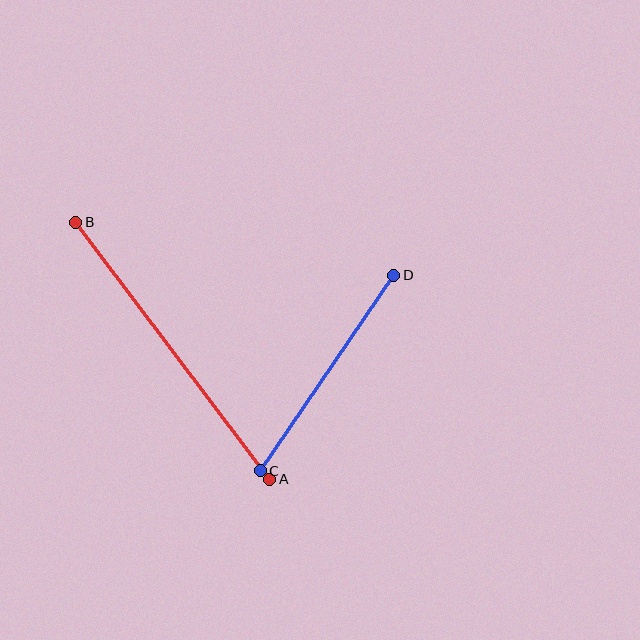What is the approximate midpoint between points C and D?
The midpoint is at approximately (327, 373) pixels.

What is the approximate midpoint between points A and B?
The midpoint is at approximately (173, 351) pixels.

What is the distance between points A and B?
The distance is approximately 322 pixels.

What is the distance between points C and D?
The distance is approximately 237 pixels.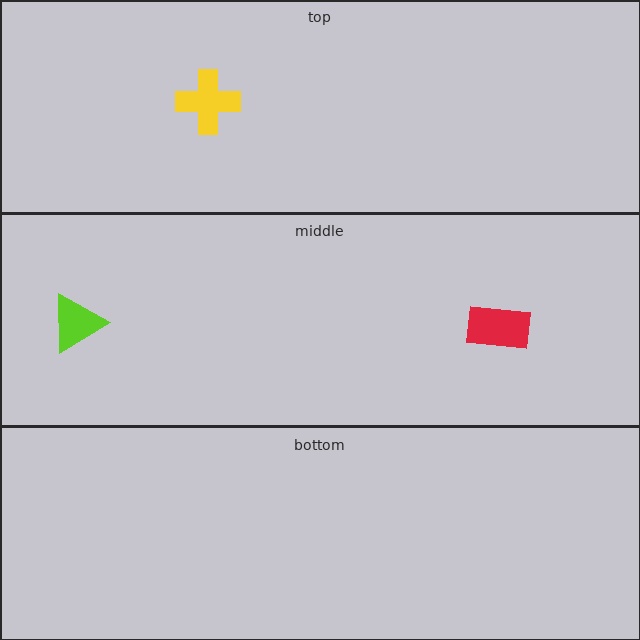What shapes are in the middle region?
The red rectangle, the lime triangle.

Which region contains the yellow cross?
The top region.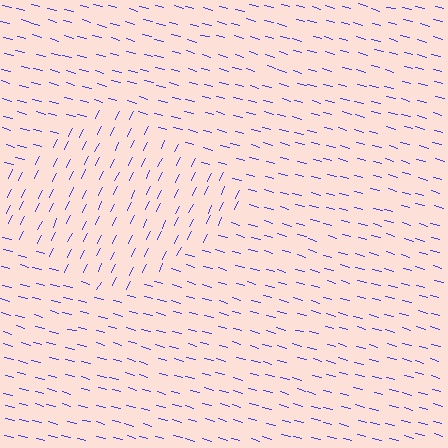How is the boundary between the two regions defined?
The boundary is defined purely by a change in line orientation (approximately 79 degrees difference). All lines are the same color and thickness.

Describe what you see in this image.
The image is filled with small blue line segments. A diamond region in the image has lines oriented differently from the surrounding lines, creating a visible texture boundary.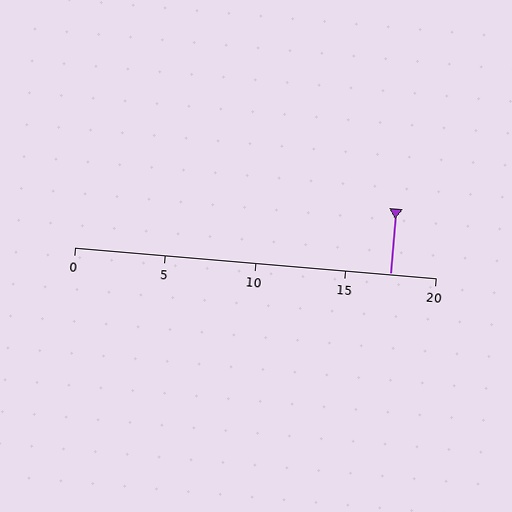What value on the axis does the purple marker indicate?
The marker indicates approximately 17.5.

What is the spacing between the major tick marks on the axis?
The major ticks are spaced 5 apart.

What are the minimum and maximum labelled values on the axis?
The axis runs from 0 to 20.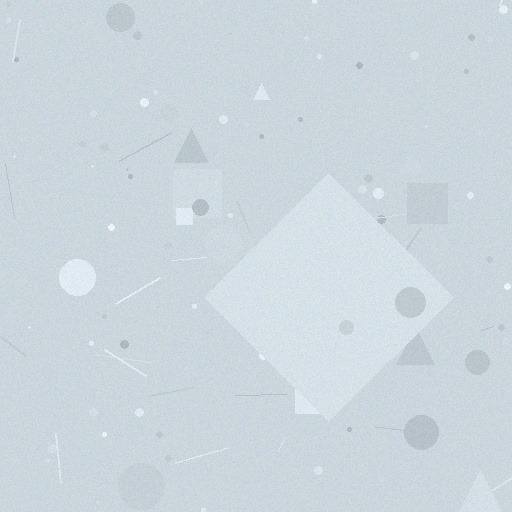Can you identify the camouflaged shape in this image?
The camouflaged shape is a diamond.